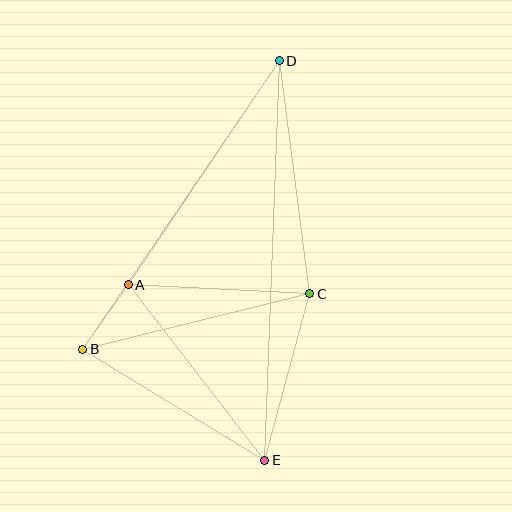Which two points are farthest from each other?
Points D and E are farthest from each other.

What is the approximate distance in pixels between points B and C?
The distance between B and C is approximately 234 pixels.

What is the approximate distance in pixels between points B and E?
The distance between B and E is approximately 213 pixels.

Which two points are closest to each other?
Points A and B are closest to each other.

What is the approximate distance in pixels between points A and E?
The distance between A and E is approximately 222 pixels.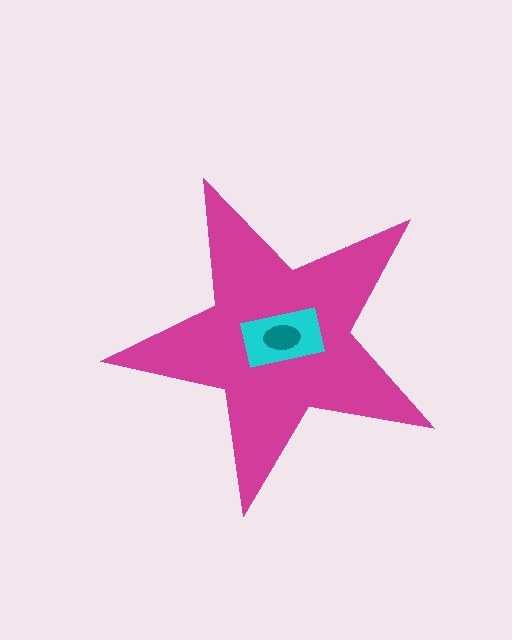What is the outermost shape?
The magenta star.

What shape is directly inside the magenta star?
The cyan rectangle.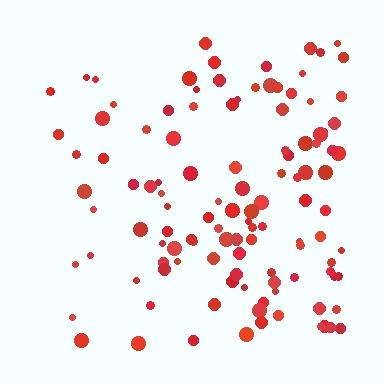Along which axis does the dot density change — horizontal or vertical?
Horizontal.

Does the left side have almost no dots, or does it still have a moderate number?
Still a moderate number, just noticeably fewer than the right.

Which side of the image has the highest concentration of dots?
The right.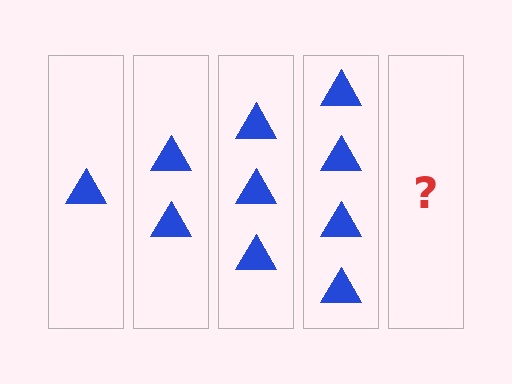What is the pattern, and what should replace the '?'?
The pattern is that each step adds one more triangle. The '?' should be 5 triangles.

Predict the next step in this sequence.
The next step is 5 triangles.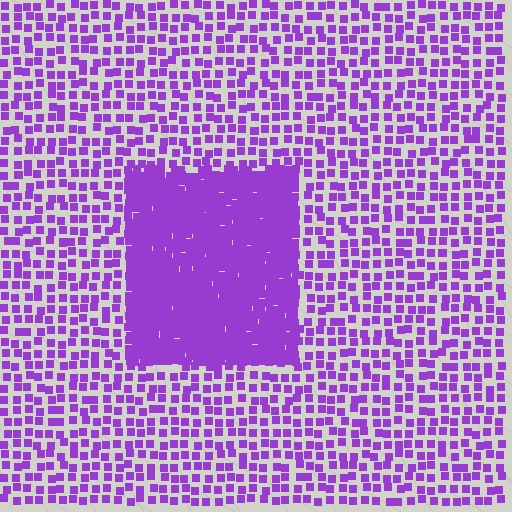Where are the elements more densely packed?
The elements are more densely packed inside the rectangle boundary.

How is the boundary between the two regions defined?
The boundary is defined by a change in element density (approximately 2.9x ratio). All elements are the same color, size, and shape.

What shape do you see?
I see a rectangle.